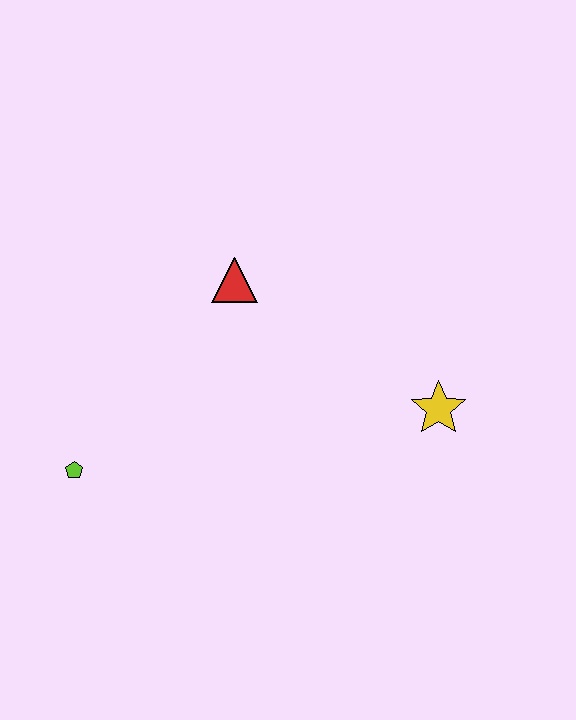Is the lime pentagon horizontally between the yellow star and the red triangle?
No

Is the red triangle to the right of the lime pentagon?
Yes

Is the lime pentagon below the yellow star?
Yes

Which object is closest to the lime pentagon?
The red triangle is closest to the lime pentagon.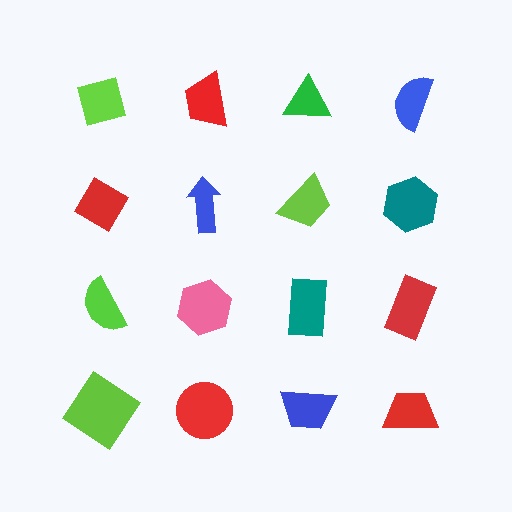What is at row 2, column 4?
A teal hexagon.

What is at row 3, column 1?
A lime semicircle.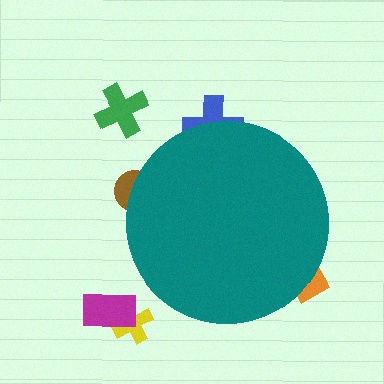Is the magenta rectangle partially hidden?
No, the magenta rectangle is fully visible.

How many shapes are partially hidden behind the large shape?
3 shapes are partially hidden.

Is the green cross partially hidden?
No, the green cross is fully visible.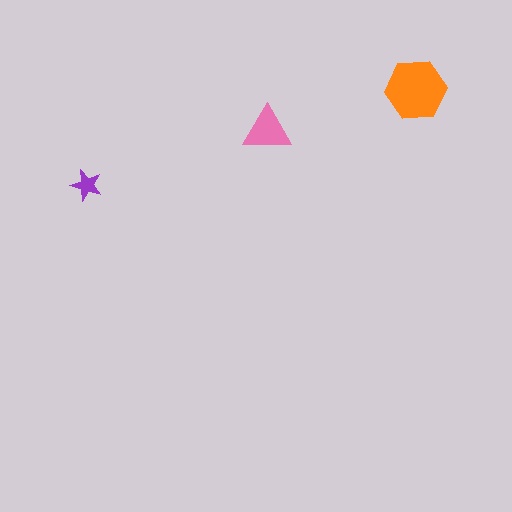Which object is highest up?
The orange hexagon is topmost.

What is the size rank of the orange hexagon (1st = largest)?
1st.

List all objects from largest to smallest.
The orange hexagon, the pink triangle, the purple star.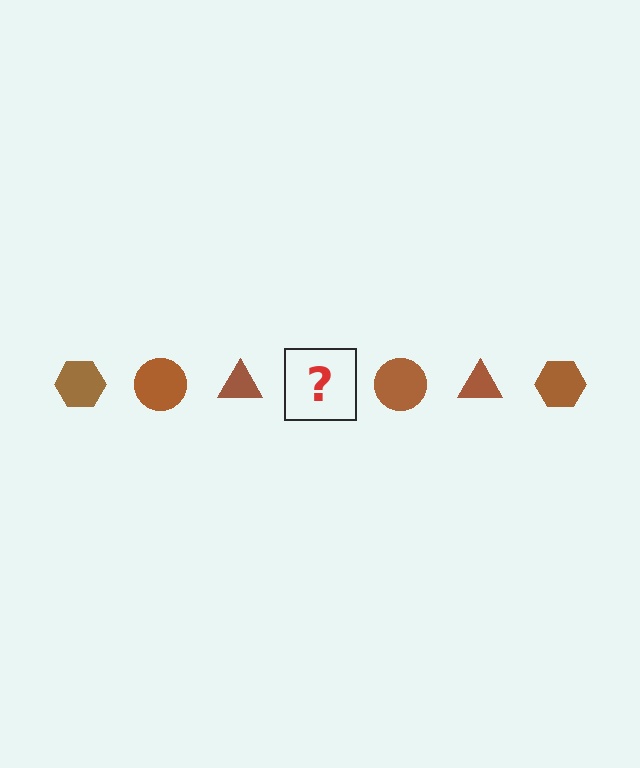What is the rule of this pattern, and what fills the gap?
The rule is that the pattern cycles through hexagon, circle, triangle shapes in brown. The gap should be filled with a brown hexagon.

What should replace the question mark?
The question mark should be replaced with a brown hexagon.